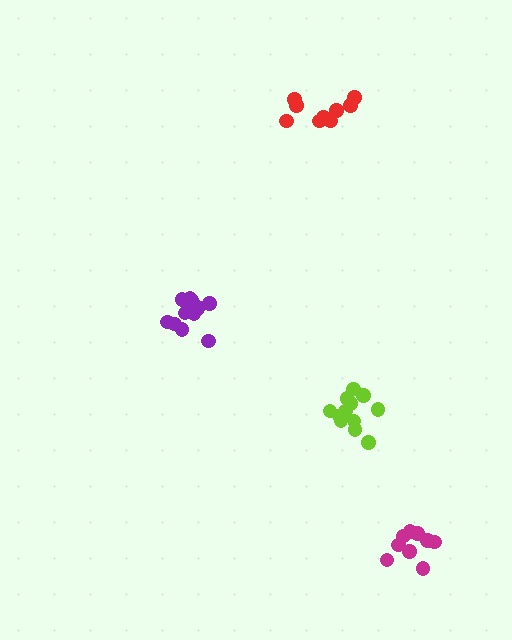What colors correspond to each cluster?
The clusters are colored: magenta, purple, red, lime.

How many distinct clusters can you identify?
There are 4 distinct clusters.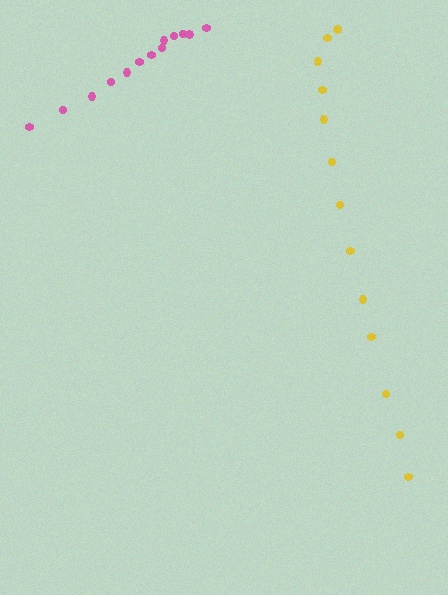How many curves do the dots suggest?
There are 2 distinct paths.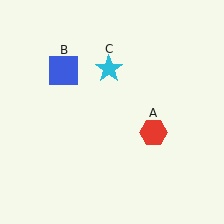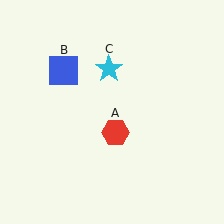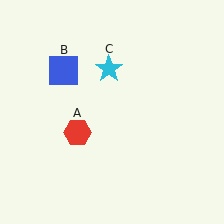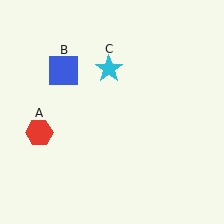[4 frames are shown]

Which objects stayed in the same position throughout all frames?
Blue square (object B) and cyan star (object C) remained stationary.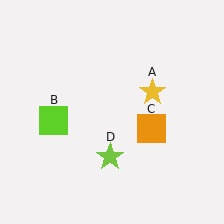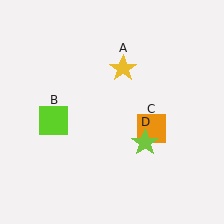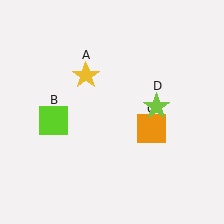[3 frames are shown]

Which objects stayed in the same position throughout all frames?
Lime square (object B) and orange square (object C) remained stationary.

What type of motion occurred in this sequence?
The yellow star (object A), lime star (object D) rotated counterclockwise around the center of the scene.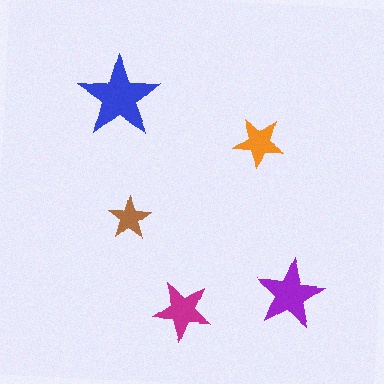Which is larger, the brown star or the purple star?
The purple one.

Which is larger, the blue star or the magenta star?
The blue one.